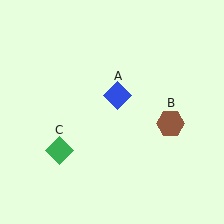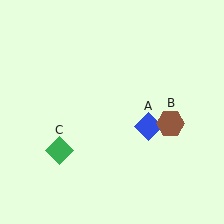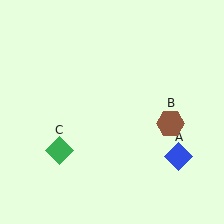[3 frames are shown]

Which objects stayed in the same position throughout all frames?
Brown hexagon (object B) and green diamond (object C) remained stationary.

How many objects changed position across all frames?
1 object changed position: blue diamond (object A).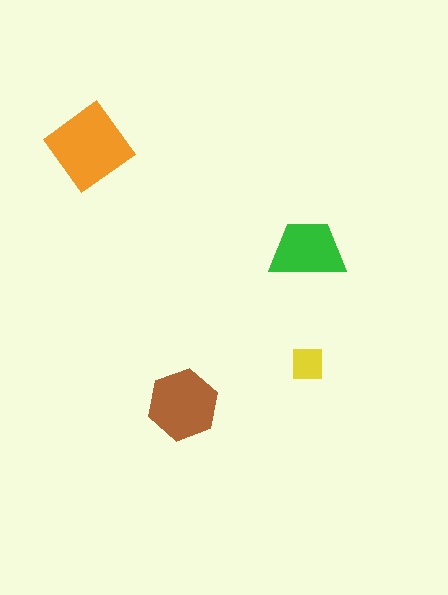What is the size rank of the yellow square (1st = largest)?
4th.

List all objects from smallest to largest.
The yellow square, the green trapezoid, the brown hexagon, the orange diamond.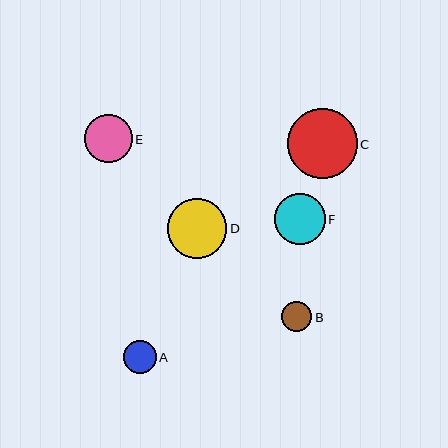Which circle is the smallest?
Circle B is the smallest with a size of approximately 30 pixels.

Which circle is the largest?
Circle C is the largest with a size of approximately 70 pixels.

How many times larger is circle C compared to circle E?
Circle C is approximately 1.5 times the size of circle E.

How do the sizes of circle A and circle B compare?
Circle A and circle B are approximately the same size.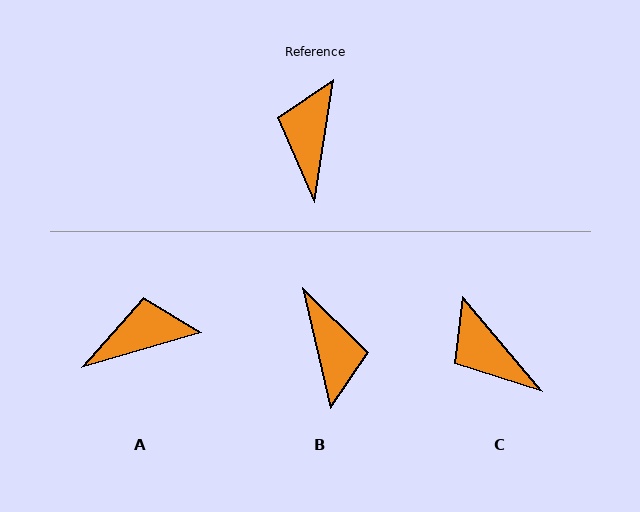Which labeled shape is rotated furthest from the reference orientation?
B, about 158 degrees away.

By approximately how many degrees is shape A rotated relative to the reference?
Approximately 65 degrees clockwise.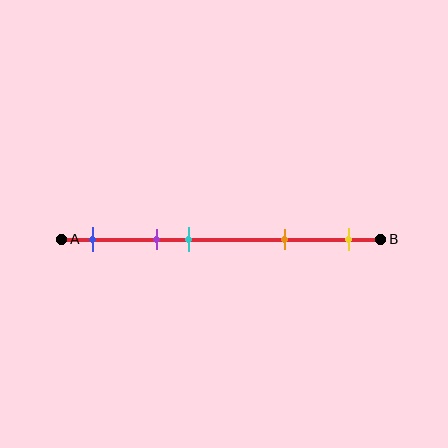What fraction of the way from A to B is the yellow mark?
The yellow mark is approximately 90% (0.9) of the way from A to B.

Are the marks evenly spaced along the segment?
No, the marks are not evenly spaced.